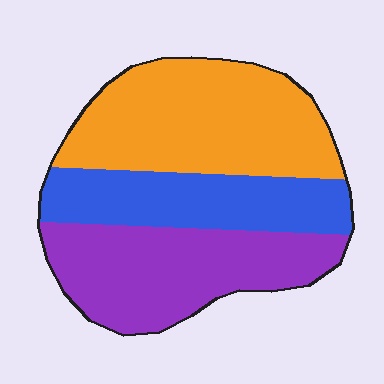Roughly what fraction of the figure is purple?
Purple takes up about one third (1/3) of the figure.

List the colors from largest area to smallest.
From largest to smallest: orange, purple, blue.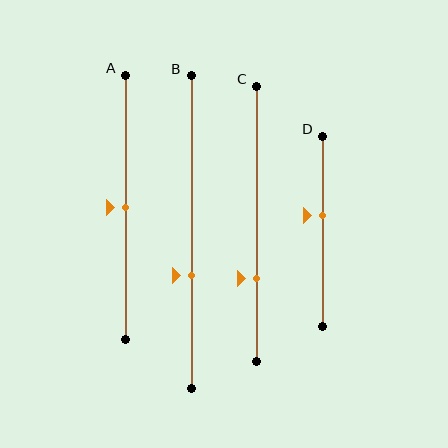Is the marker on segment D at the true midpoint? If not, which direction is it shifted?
No, the marker on segment D is shifted upward by about 8% of the segment length.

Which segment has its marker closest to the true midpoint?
Segment A has its marker closest to the true midpoint.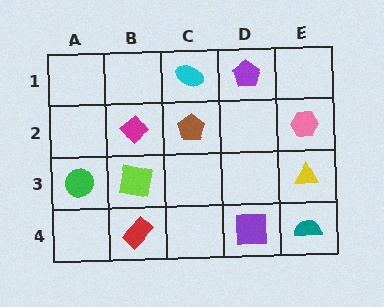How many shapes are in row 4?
3 shapes.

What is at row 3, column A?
A green circle.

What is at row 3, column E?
A yellow triangle.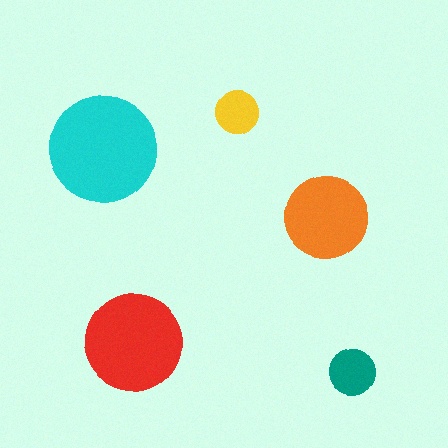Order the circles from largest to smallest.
the cyan one, the red one, the orange one, the teal one, the yellow one.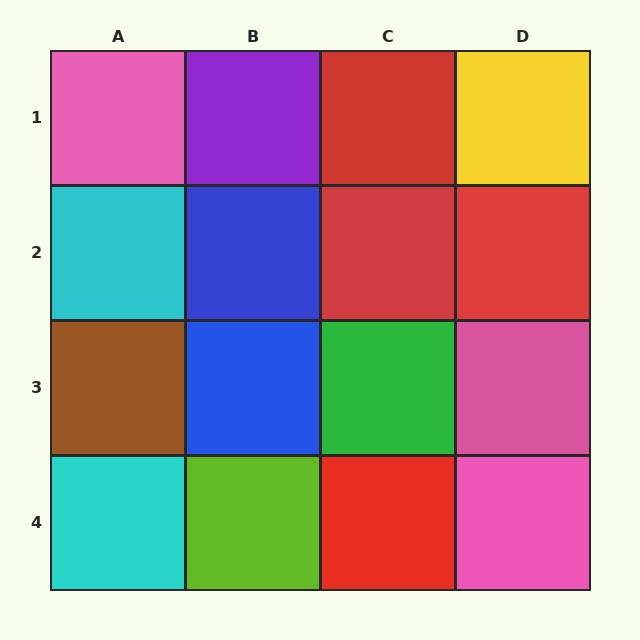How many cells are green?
1 cell is green.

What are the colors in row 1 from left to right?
Pink, purple, red, yellow.